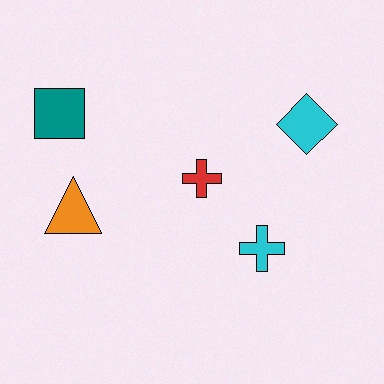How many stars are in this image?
There are no stars.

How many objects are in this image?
There are 5 objects.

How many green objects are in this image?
There are no green objects.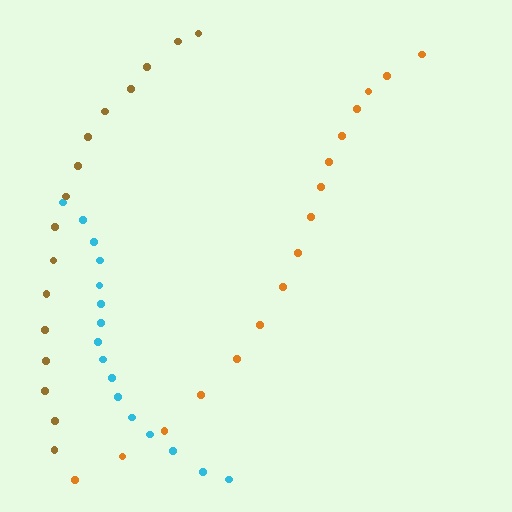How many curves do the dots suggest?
There are 3 distinct paths.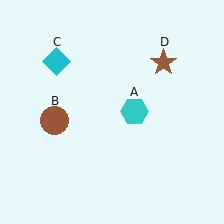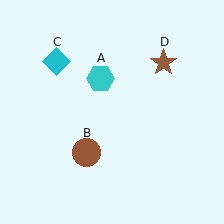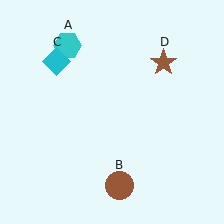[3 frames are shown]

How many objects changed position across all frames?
2 objects changed position: cyan hexagon (object A), brown circle (object B).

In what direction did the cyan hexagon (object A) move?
The cyan hexagon (object A) moved up and to the left.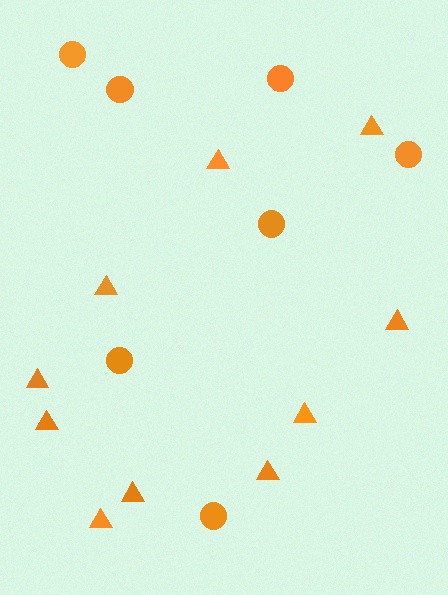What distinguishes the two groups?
There are 2 groups: one group of triangles (10) and one group of circles (7).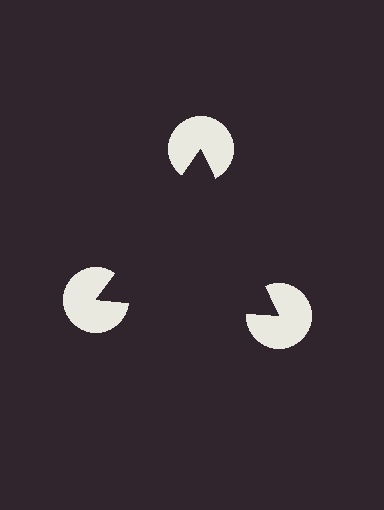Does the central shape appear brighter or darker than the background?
It typically appears slightly darker than the background, even though no actual brightness change is drawn.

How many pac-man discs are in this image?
There are 3 — one at each vertex of the illusory triangle.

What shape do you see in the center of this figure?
An illusory triangle — its edges are inferred from the aligned wedge cuts in the pac-man discs, not physically drawn.